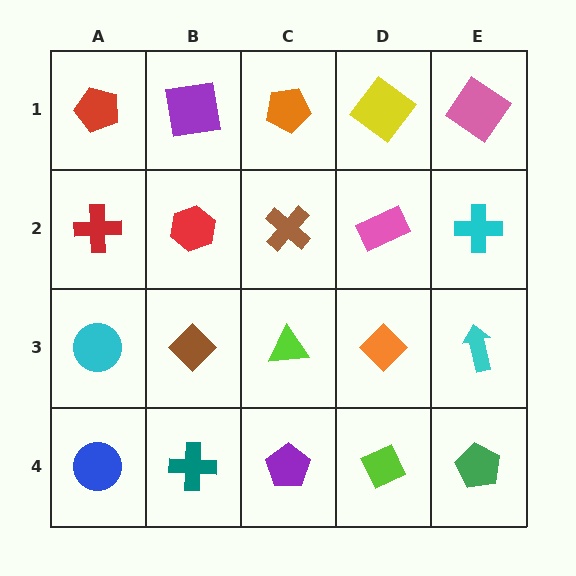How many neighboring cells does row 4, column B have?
3.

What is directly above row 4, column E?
A cyan arrow.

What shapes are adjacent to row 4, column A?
A cyan circle (row 3, column A), a teal cross (row 4, column B).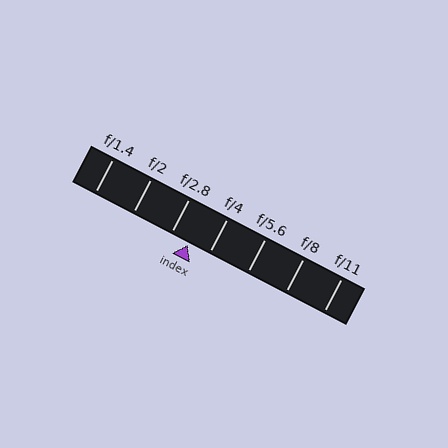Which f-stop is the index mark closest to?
The index mark is closest to f/2.8.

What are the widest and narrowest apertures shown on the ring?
The widest aperture shown is f/1.4 and the narrowest is f/11.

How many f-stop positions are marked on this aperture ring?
There are 7 f-stop positions marked.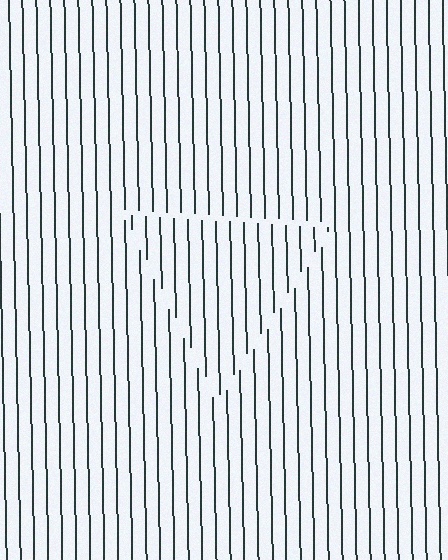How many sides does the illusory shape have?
3 sides — the line-ends trace a triangle.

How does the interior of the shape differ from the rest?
The interior of the shape contains the same grating, shifted by half a period — the contour is defined by the phase discontinuity where line-ends from the inner and outer gratings abut.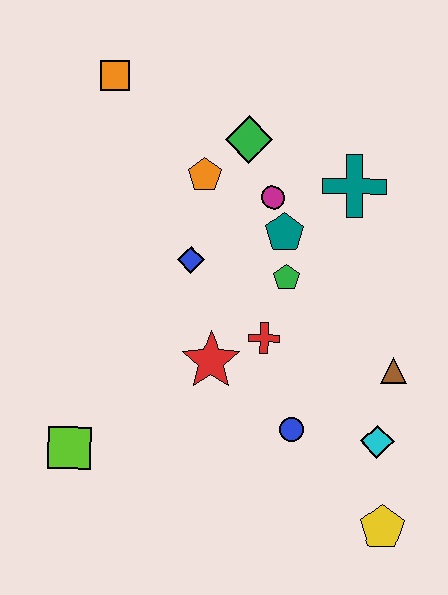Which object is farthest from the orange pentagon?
The yellow pentagon is farthest from the orange pentagon.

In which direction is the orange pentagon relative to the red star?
The orange pentagon is above the red star.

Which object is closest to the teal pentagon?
The magenta circle is closest to the teal pentagon.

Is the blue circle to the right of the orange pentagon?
Yes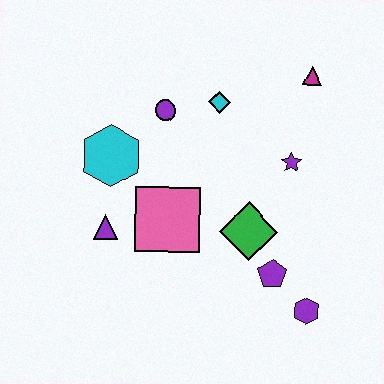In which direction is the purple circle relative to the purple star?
The purple circle is to the left of the purple star.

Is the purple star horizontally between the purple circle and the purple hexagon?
Yes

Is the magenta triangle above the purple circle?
Yes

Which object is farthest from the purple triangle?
The magenta triangle is farthest from the purple triangle.